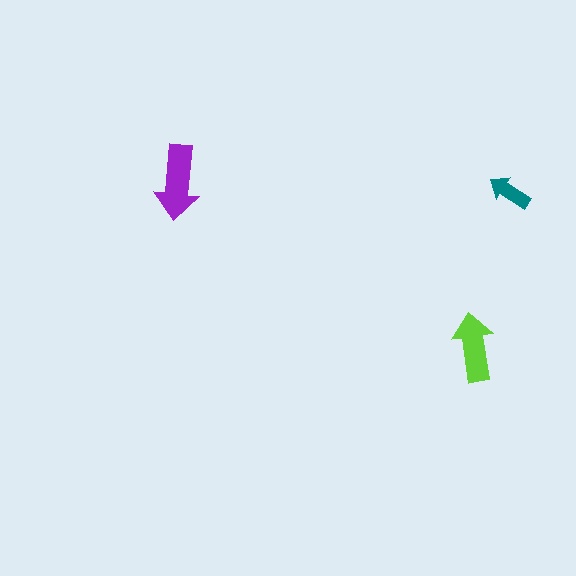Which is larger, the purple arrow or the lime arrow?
The purple one.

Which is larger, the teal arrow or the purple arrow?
The purple one.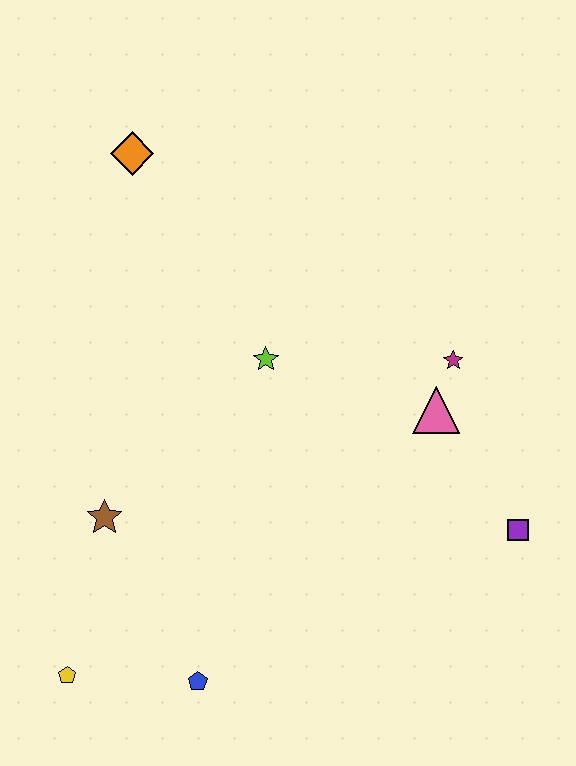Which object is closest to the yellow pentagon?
The blue pentagon is closest to the yellow pentagon.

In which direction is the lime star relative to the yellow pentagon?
The lime star is above the yellow pentagon.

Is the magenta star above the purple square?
Yes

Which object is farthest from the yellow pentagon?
The orange diamond is farthest from the yellow pentagon.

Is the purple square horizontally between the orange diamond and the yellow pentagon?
No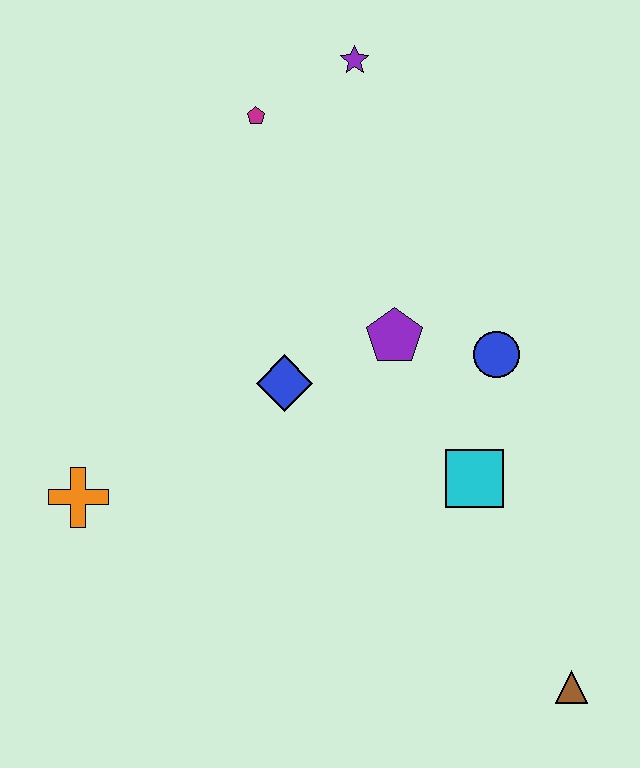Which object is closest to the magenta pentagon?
The purple star is closest to the magenta pentagon.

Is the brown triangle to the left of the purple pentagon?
No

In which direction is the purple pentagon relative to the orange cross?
The purple pentagon is to the right of the orange cross.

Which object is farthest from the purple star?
The brown triangle is farthest from the purple star.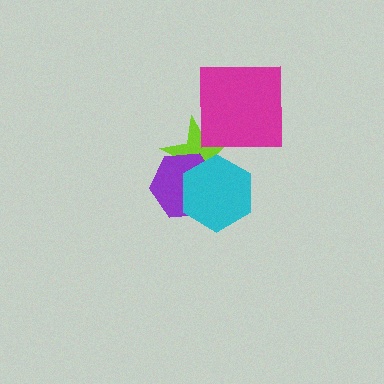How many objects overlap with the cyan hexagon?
2 objects overlap with the cyan hexagon.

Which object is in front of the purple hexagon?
The cyan hexagon is in front of the purple hexagon.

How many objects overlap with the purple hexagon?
2 objects overlap with the purple hexagon.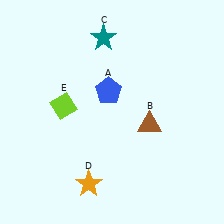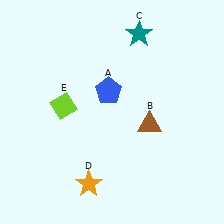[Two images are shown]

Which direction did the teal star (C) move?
The teal star (C) moved right.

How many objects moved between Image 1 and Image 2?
1 object moved between the two images.